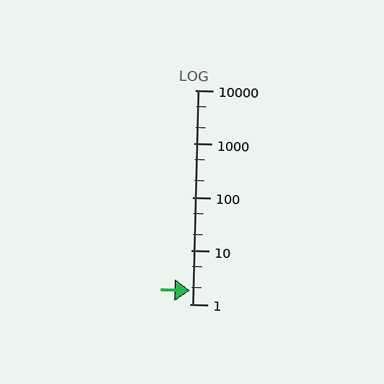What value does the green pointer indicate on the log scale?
The pointer indicates approximately 1.8.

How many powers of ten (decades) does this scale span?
The scale spans 4 decades, from 1 to 10000.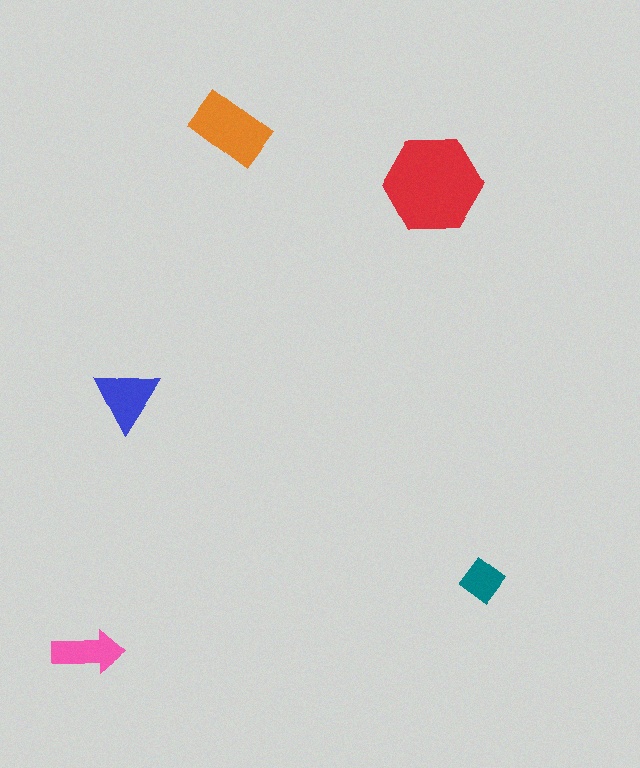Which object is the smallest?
The teal diamond.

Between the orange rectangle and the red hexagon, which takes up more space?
The red hexagon.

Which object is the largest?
The red hexagon.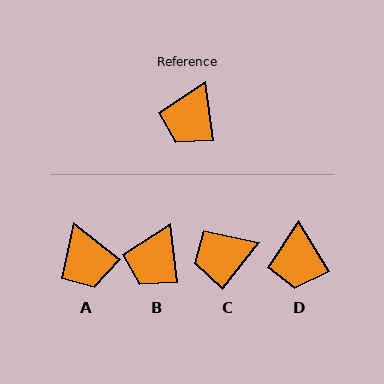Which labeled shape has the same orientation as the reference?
B.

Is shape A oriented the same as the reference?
No, it is off by about 45 degrees.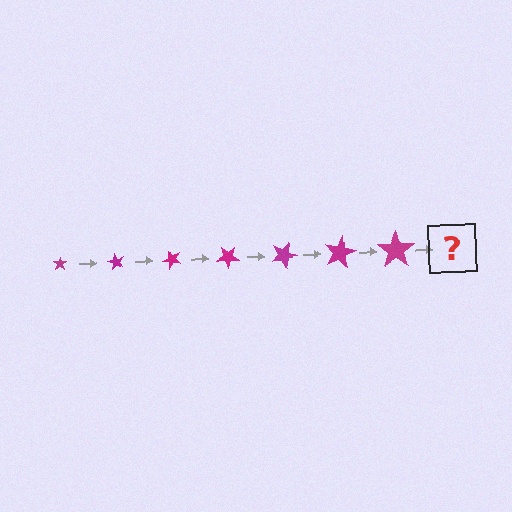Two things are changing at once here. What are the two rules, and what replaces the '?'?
The two rules are that the star grows larger each step and it rotates 60 degrees each step. The '?' should be a star, larger than the previous one and rotated 420 degrees from the start.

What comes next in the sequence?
The next element should be a star, larger than the previous one and rotated 420 degrees from the start.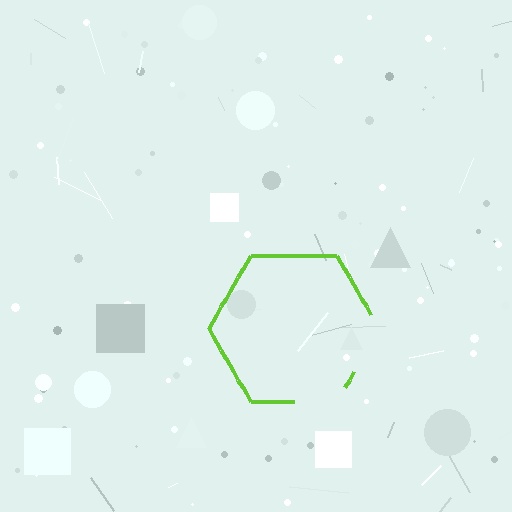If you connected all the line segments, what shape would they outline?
They would outline a hexagon.